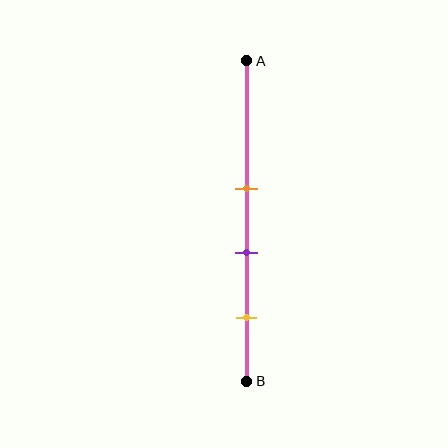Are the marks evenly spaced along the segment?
Yes, the marks are approximately evenly spaced.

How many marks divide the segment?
There are 3 marks dividing the segment.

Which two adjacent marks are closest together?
The orange and purple marks are the closest adjacent pair.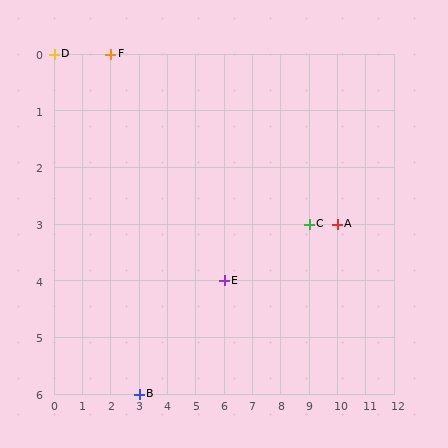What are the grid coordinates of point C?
Point C is at grid coordinates (9, 3).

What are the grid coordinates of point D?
Point D is at grid coordinates (0, 0).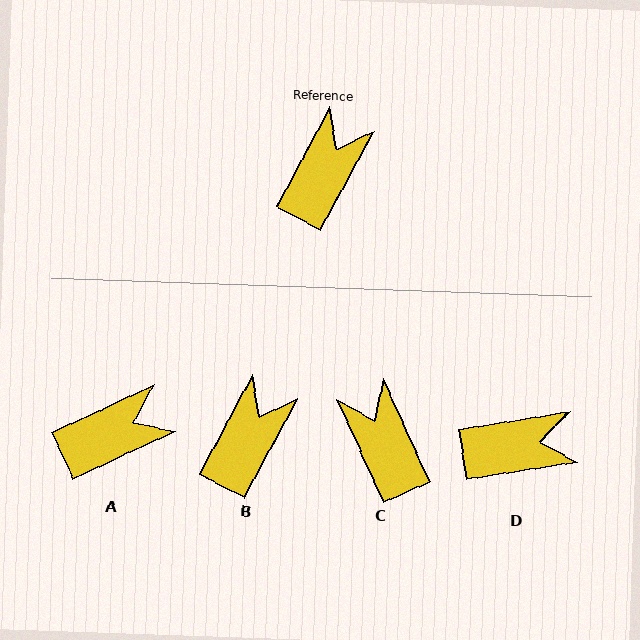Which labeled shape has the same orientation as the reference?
B.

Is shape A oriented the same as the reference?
No, it is off by about 37 degrees.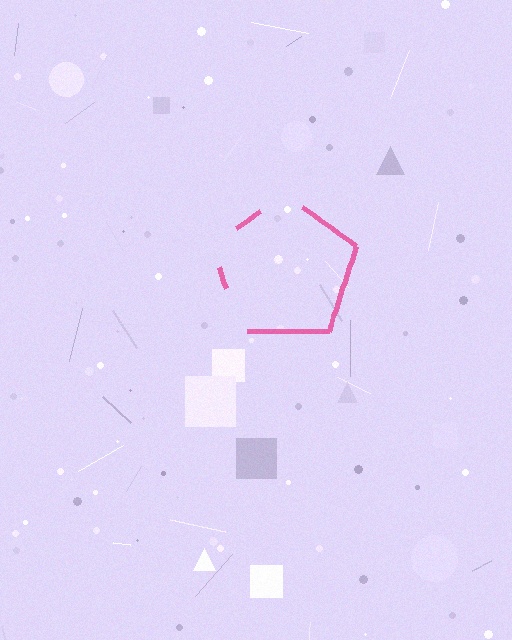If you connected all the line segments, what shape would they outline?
They would outline a pentagon.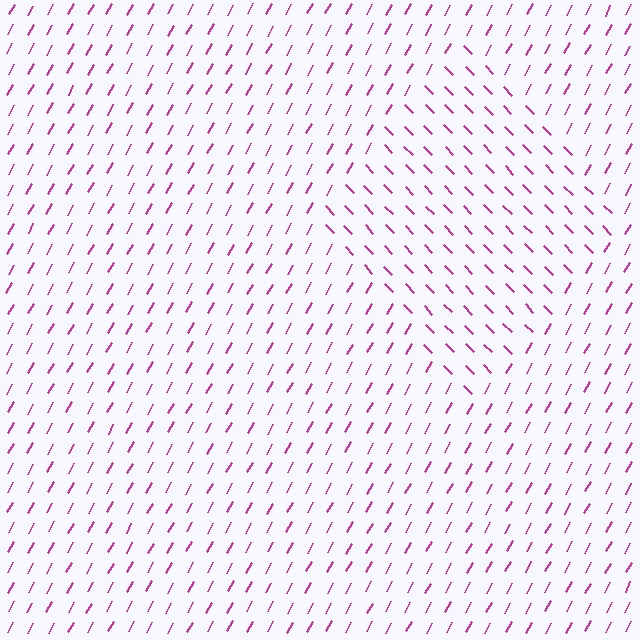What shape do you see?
I see a diamond.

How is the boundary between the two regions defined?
The boundary is defined purely by a change in line orientation (approximately 73 degrees difference). All lines are the same color and thickness.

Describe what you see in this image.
The image is filled with small magenta line segments. A diamond region in the image has lines oriented differently from the surrounding lines, creating a visible texture boundary.